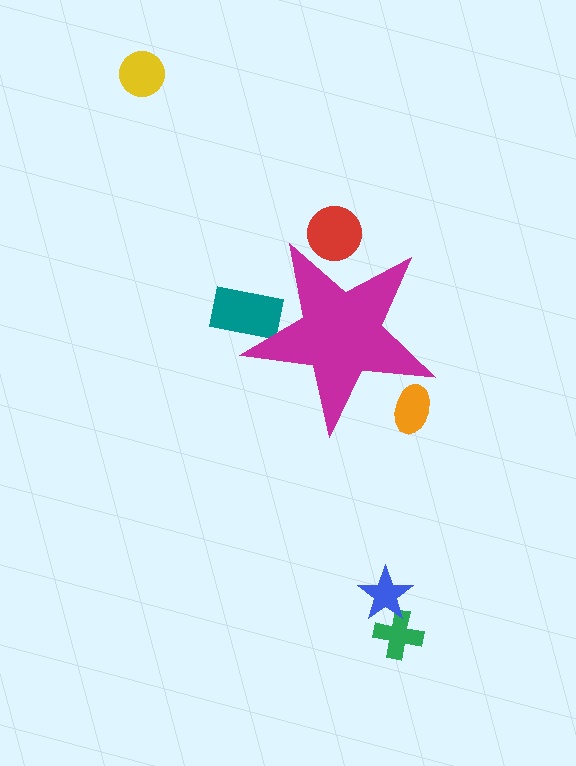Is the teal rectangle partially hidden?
Yes, the teal rectangle is partially hidden behind the magenta star.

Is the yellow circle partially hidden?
No, the yellow circle is fully visible.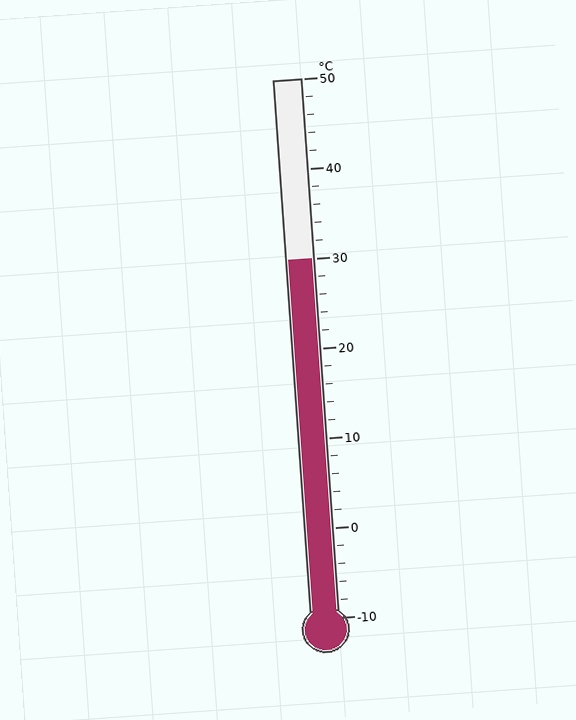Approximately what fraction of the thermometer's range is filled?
The thermometer is filled to approximately 65% of its range.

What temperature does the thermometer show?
The thermometer shows approximately 30°C.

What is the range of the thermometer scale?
The thermometer scale ranges from -10°C to 50°C.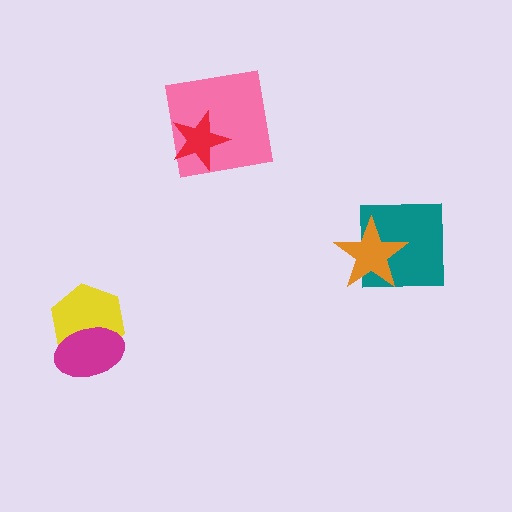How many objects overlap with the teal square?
1 object overlaps with the teal square.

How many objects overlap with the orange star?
1 object overlaps with the orange star.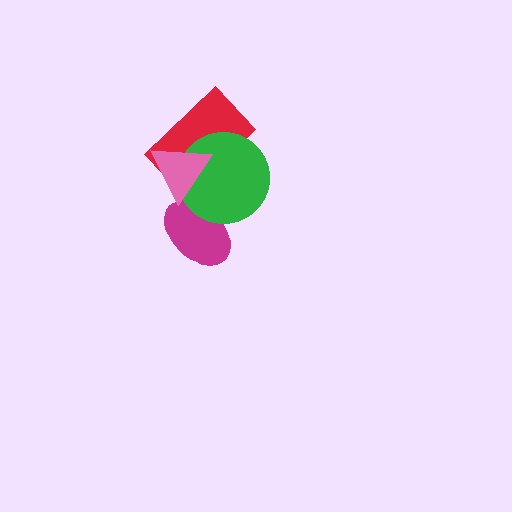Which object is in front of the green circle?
The pink triangle is in front of the green circle.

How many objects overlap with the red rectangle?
2 objects overlap with the red rectangle.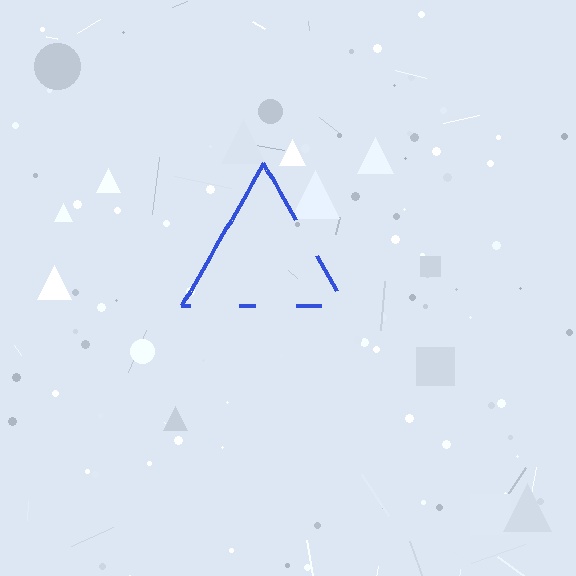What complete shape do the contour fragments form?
The contour fragments form a triangle.